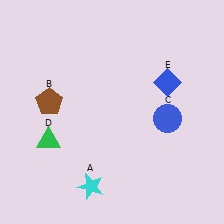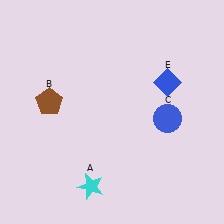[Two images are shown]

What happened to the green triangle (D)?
The green triangle (D) was removed in Image 2. It was in the bottom-left area of Image 1.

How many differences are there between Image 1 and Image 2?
There is 1 difference between the two images.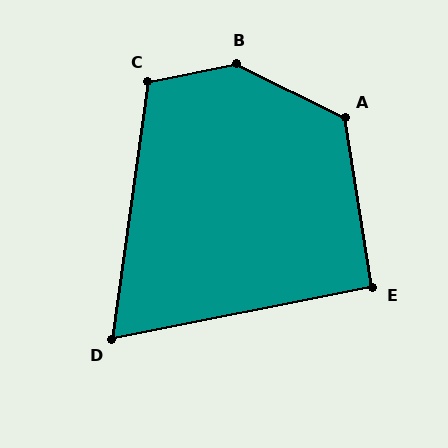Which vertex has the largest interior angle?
B, at approximately 141 degrees.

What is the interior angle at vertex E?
Approximately 92 degrees (approximately right).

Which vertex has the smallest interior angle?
D, at approximately 71 degrees.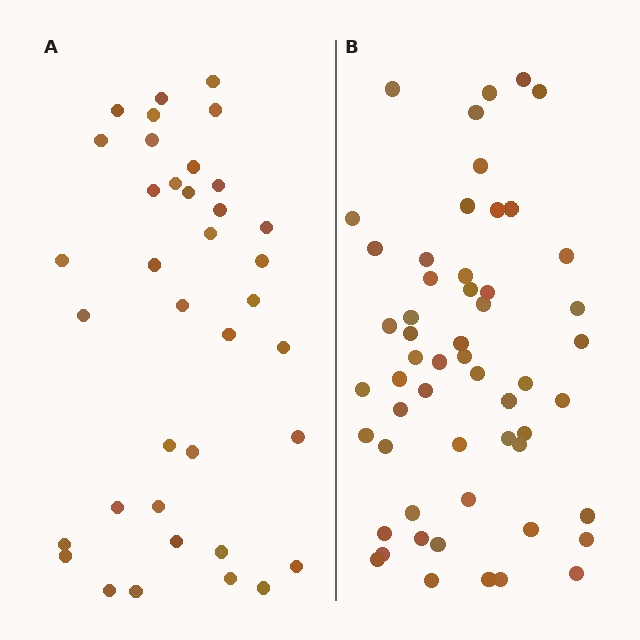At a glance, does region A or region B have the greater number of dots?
Region B (the right region) has more dots.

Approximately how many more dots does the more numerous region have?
Region B has approximately 20 more dots than region A.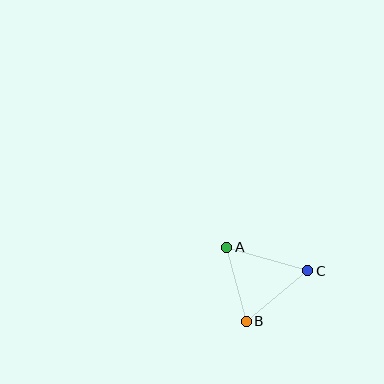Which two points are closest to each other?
Points A and B are closest to each other.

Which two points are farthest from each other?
Points A and C are farthest from each other.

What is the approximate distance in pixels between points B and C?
The distance between B and C is approximately 79 pixels.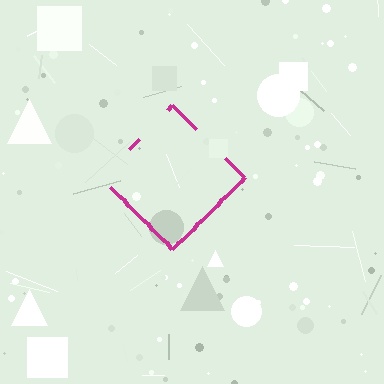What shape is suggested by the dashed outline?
The dashed outline suggests a diamond.